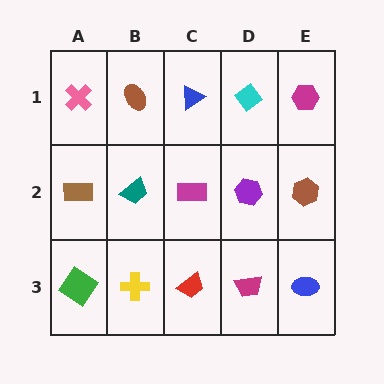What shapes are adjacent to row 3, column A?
A brown rectangle (row 2, column A), a yellow cross (row 3, column B).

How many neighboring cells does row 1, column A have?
2.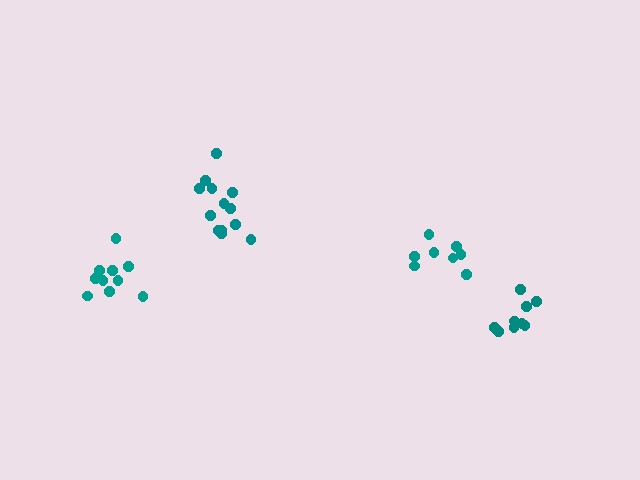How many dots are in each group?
Group 1: 8 dots, Group 2: 9 dots, Group 3: 10 dots, Group 4: 13 dots (40 total).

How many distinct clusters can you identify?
There are 4 distinct clusters.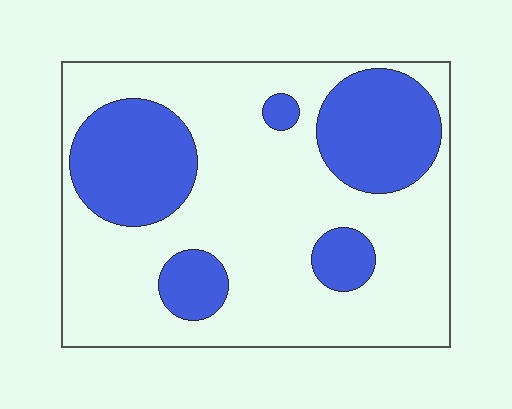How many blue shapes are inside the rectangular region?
5.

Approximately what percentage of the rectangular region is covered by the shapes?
Approximately 30%.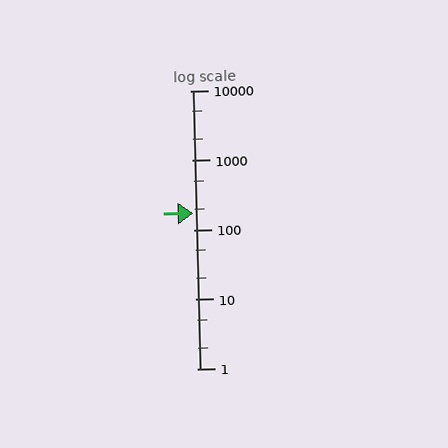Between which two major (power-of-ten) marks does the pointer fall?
The pointer is between 100 and 1000.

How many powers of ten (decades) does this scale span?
The scale spans 4 decades, from 1 to 10000.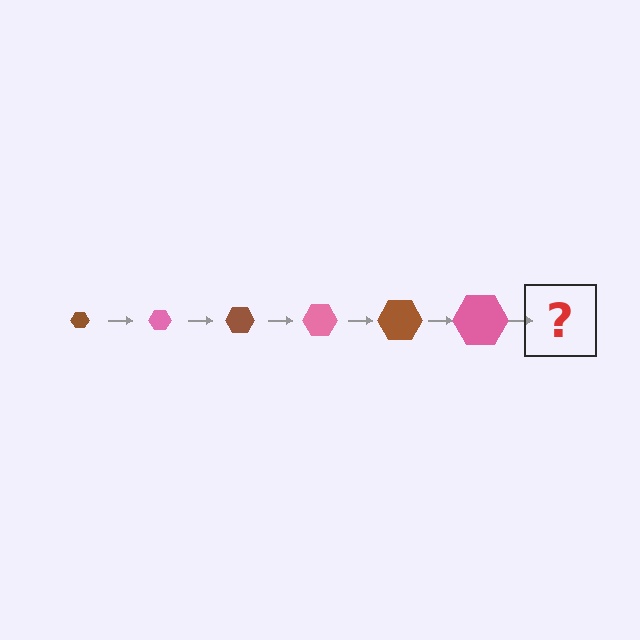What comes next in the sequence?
The next element should be a brown hexagon, larger than the previous one.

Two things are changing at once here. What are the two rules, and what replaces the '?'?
The two rules are that the hexagon grows larger each step and the color cycles through brown and pink. The '?' should be a brown hexagon, larger than the previous one.